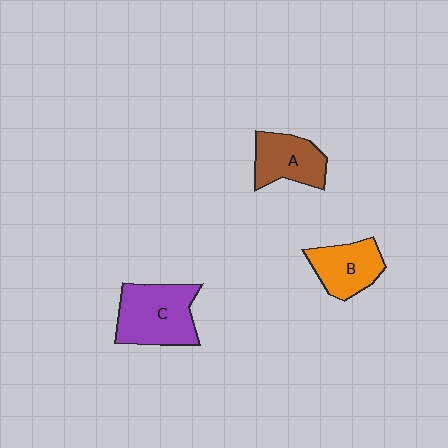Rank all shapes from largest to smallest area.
From largest to smallest: C (purple), B (orange), A (brown).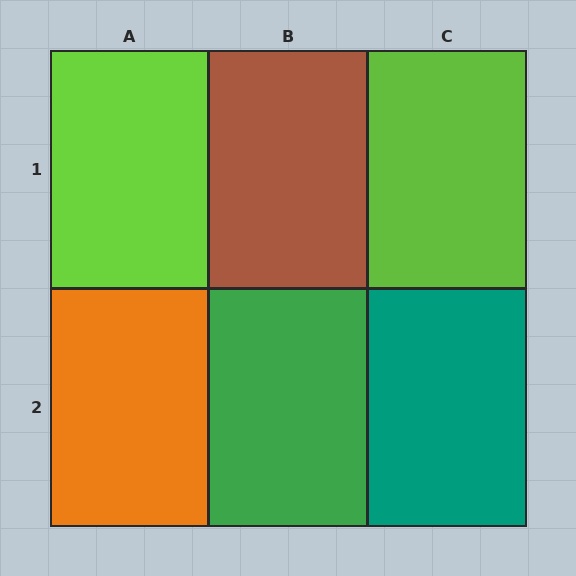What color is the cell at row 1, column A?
Lime.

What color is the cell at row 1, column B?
Brown.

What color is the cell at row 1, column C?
Lime.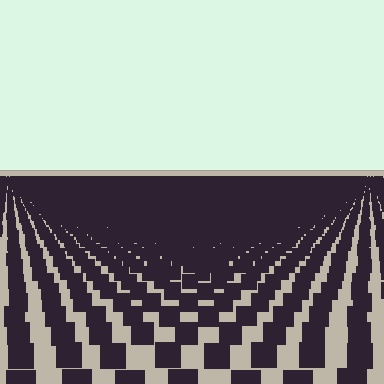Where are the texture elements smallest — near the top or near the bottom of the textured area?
Near the top.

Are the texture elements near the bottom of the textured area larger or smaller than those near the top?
Larger. Near the bottom, elements are closer to the viewer and appear at a bigger on-screen size.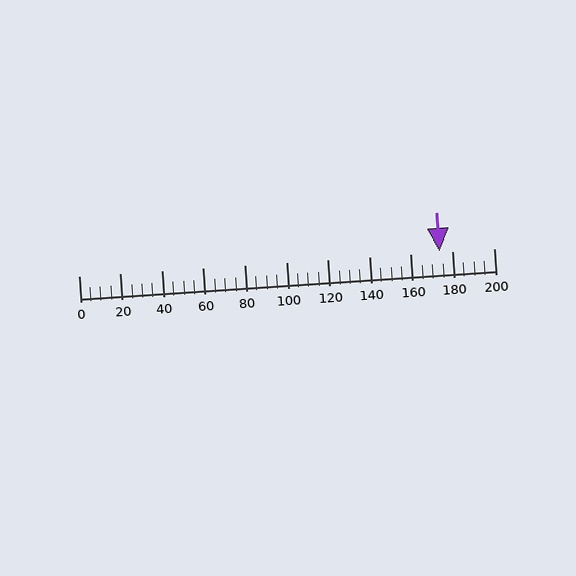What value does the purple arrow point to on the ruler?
The purple arrow points to approximately 174.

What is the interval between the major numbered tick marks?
The major tick marks are spaced 20 units apart.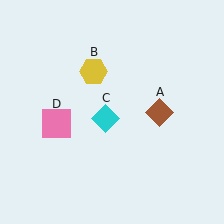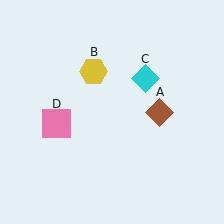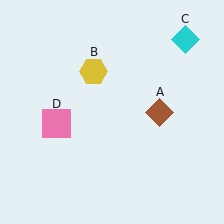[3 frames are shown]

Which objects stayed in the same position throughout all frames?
Brown diamond (object A) and yellow hexagon (object B) and pink square (object D) remained stationary.